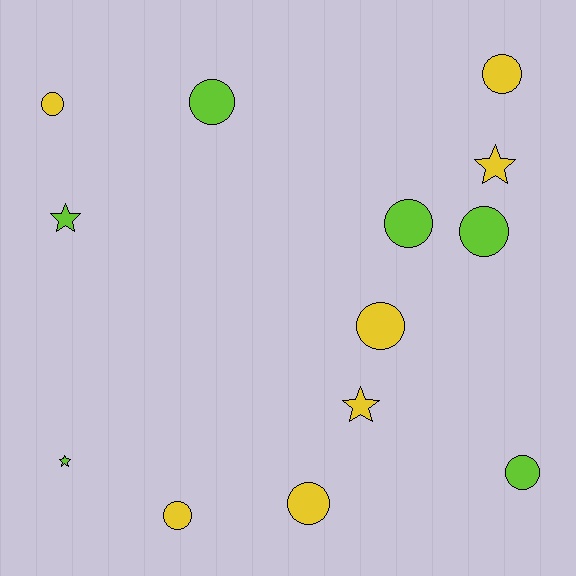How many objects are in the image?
There are 13 objects.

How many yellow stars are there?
There are 2 yellow stars.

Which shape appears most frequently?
Circle, with 9 objects.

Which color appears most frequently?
Yellow, with 7 objects.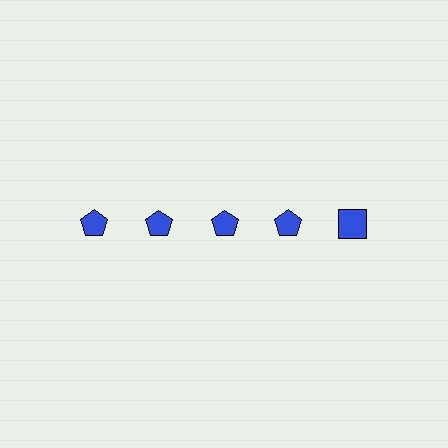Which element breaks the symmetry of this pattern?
The blue square in the top row, rightmost column breaks the symmetry. All other shapes are blue pentagons.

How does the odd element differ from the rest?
It has a different shape: square instead of pentagon.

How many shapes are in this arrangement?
There are 5 shapes arranged in a grid pattern.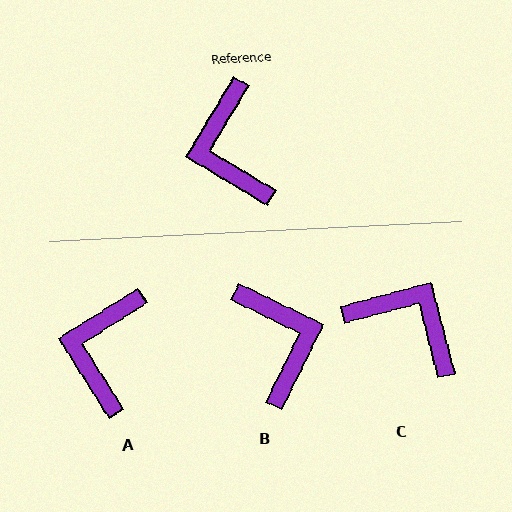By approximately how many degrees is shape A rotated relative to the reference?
Approximately 27 degrees clockwise.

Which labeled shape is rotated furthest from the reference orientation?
B, about 175 degrees away.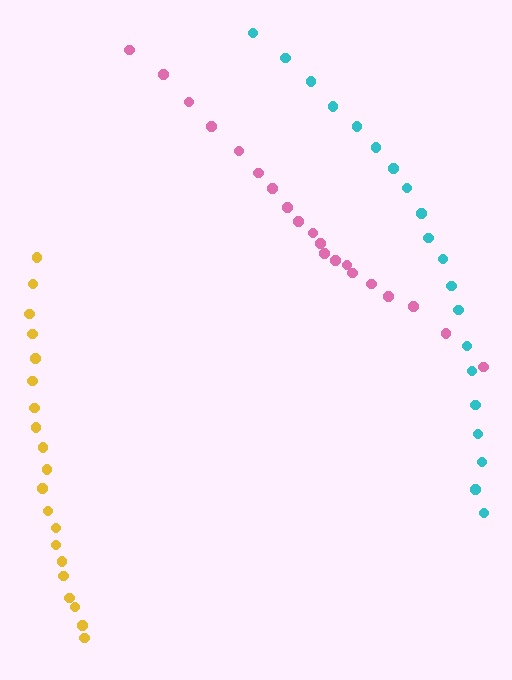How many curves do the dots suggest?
There are 3 distinct paths.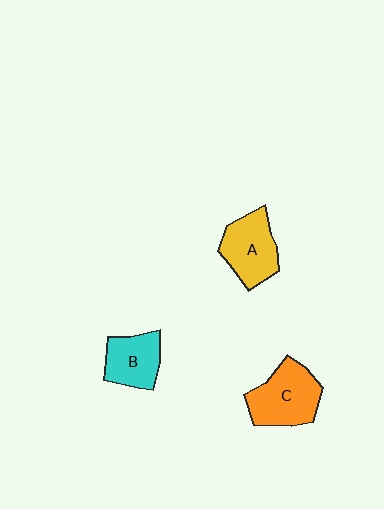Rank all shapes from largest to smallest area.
From largest to smallest: C (orange), A (yellow), B (cyan).